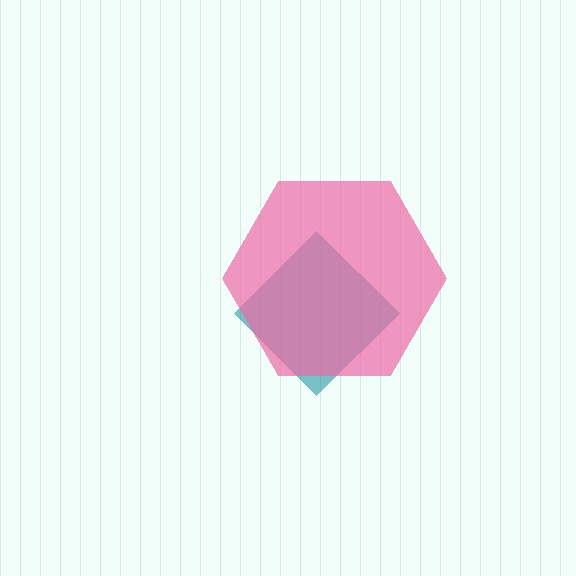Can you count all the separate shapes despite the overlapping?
Yes, there are 2 separate shapes.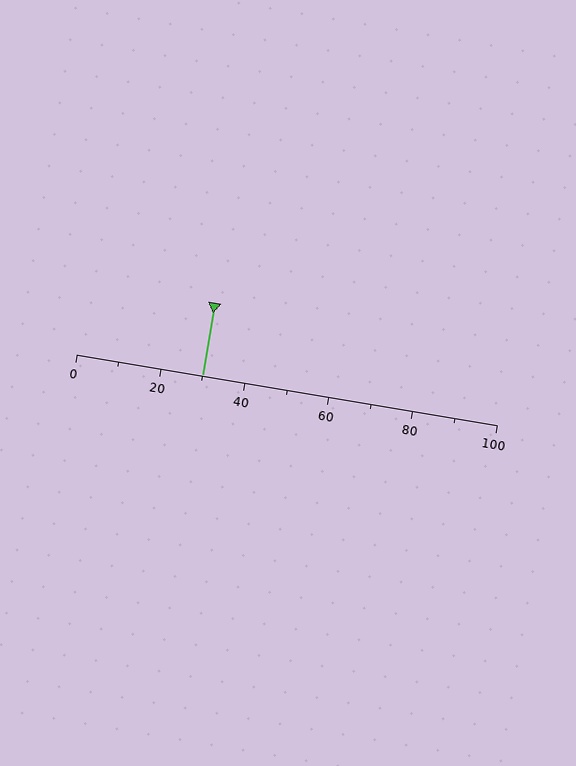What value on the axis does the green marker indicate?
The marker indicates approximately 30.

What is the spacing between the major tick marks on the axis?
The major ticks are spaced 20 apart.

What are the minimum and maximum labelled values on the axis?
The axis runs from 0 to 100.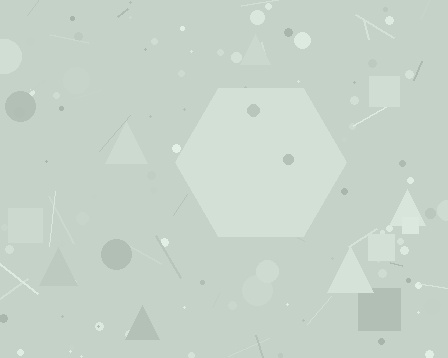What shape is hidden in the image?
A hexagon is hidden in the image.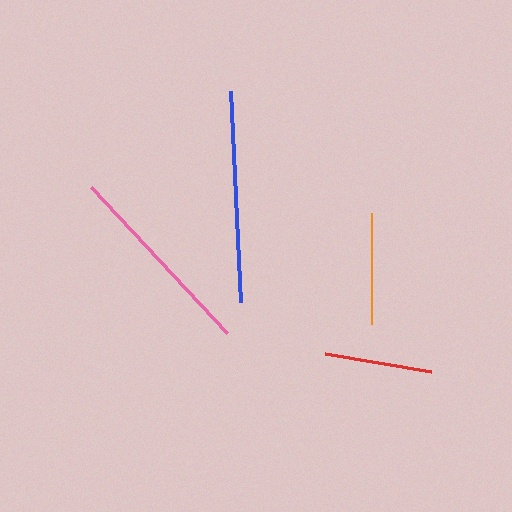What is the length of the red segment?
The red segment is approximately 107 pixels long.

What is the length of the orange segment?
The orange segment is approximately 111 pixels long.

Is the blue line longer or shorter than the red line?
The blue line is longer than the red line.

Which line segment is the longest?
The blue line is the longest at approximately 211 pixels.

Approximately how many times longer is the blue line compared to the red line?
The blue line is approximately 2.0 times the length of the red line.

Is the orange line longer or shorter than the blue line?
The blue line is longer than the orange line.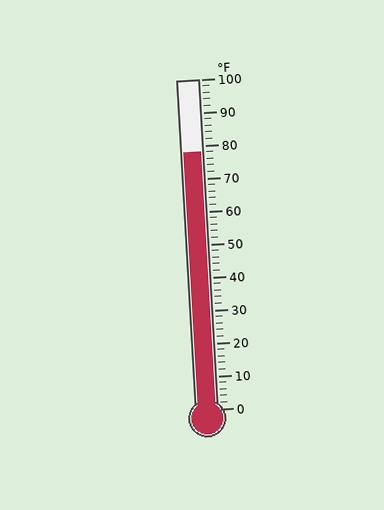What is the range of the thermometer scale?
The thermometer scale ranges from 0°F to 100°F.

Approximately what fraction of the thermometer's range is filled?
The thermometer is filled to approximately 80% of its range.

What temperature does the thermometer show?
The thermometer shows approximately 78°F.